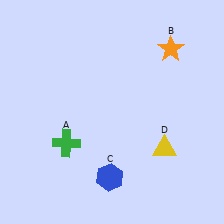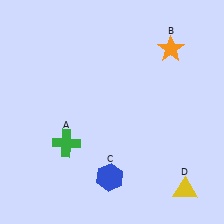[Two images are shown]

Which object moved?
The yellow triangle (D) moved down.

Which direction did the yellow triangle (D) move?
The yellow triangle (D) moved down.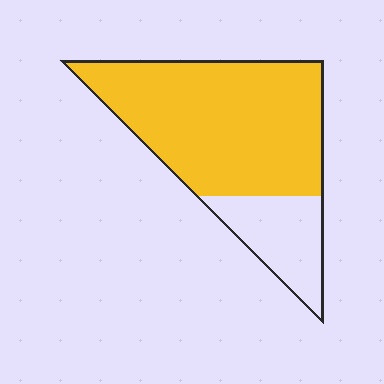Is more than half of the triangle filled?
Yes.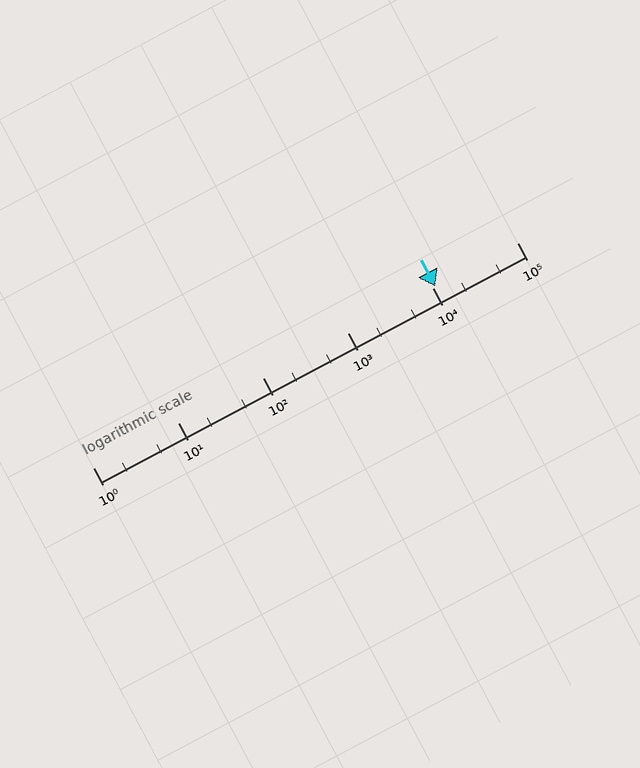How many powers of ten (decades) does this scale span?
The scale spans 5 decades, from 1 to 100000.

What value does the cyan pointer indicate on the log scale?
The pointer indicates approximately 11000.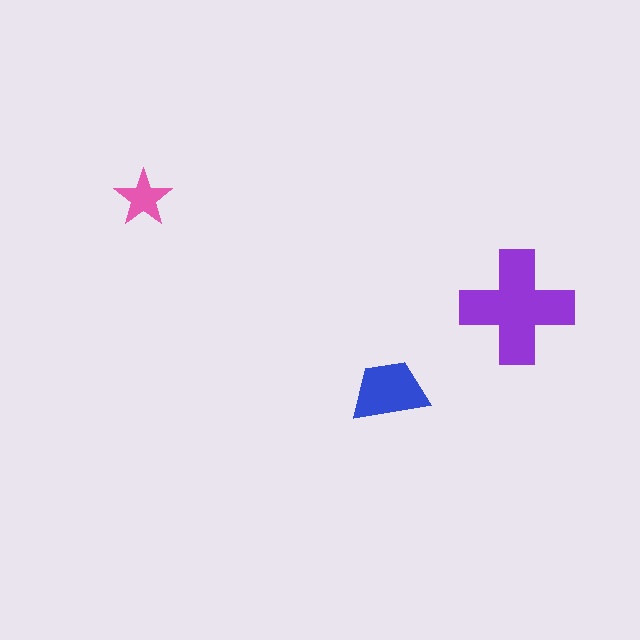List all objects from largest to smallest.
The purple cross, the blue trapezoid, the pink star.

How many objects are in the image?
There are 3 objects in the image.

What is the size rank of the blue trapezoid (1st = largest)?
2nd.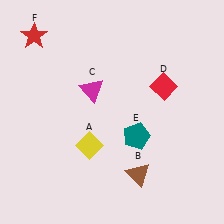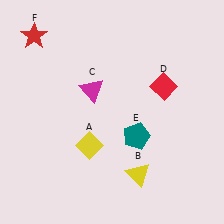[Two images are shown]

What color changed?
The triangle (B) changed from brown in Image 1 to yellow in Image 2.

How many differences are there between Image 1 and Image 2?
There is 1 difference between the two images.